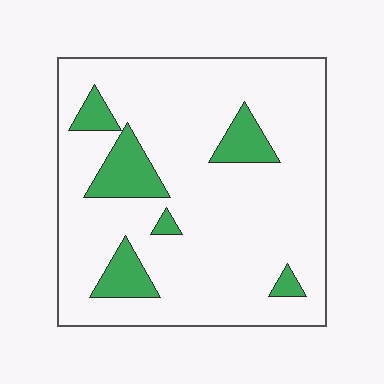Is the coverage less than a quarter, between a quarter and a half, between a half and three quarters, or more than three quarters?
Less than a quarter.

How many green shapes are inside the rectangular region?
6.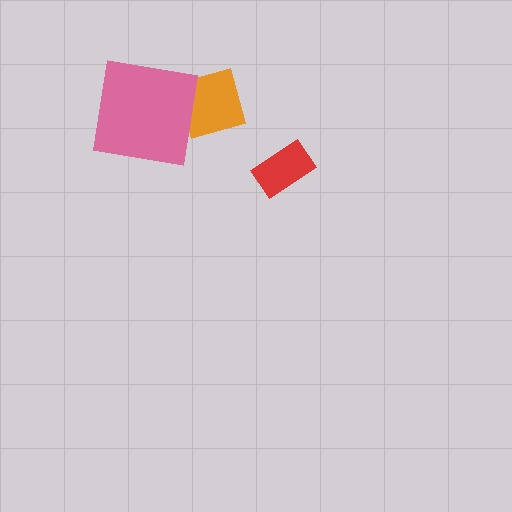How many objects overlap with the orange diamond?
1 object overlaps with the orange diamond.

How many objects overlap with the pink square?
1 object overlaps with the pink square.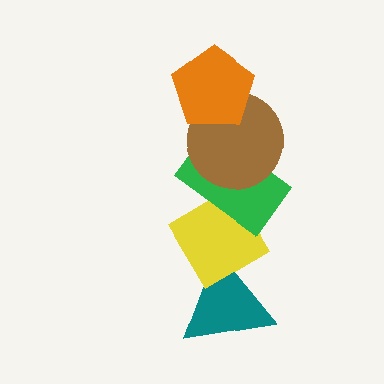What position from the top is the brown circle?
The brown circle is 2nd from the top.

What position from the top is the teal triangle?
The teal triangle is 5th from the top.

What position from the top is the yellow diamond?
The yellow diamond is 4th from the top.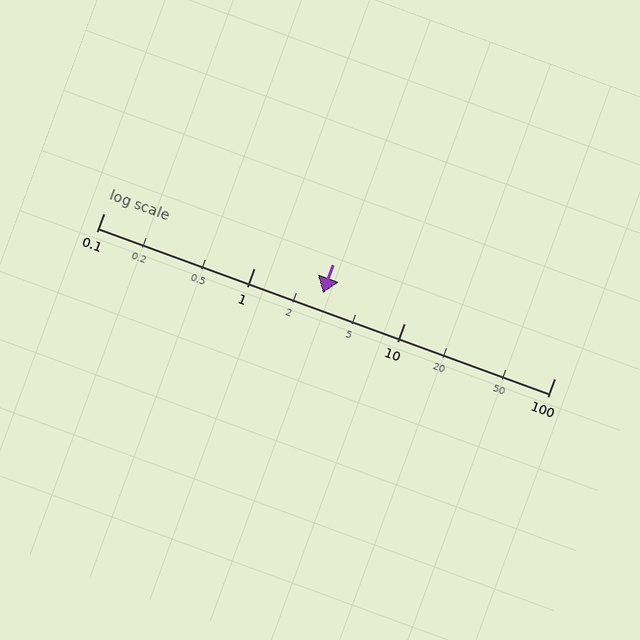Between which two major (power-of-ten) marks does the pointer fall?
The pointer is between 1 and 10.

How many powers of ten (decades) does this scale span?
The scale spans 3 decades, from 0.1 to 100.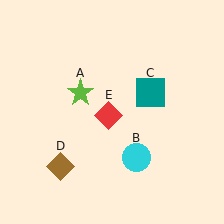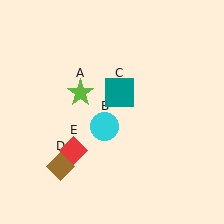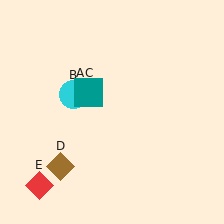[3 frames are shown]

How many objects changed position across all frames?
3 objects changed position: cyan circle (object B), teal square (object C), red diamond (object E).